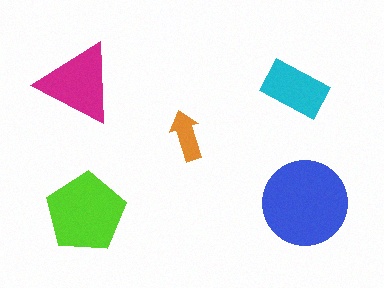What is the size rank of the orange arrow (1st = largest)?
5th.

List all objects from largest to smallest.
The blue circle, the lime pentagon, the magenta triangle, the cyan rectangle, the orange arrow.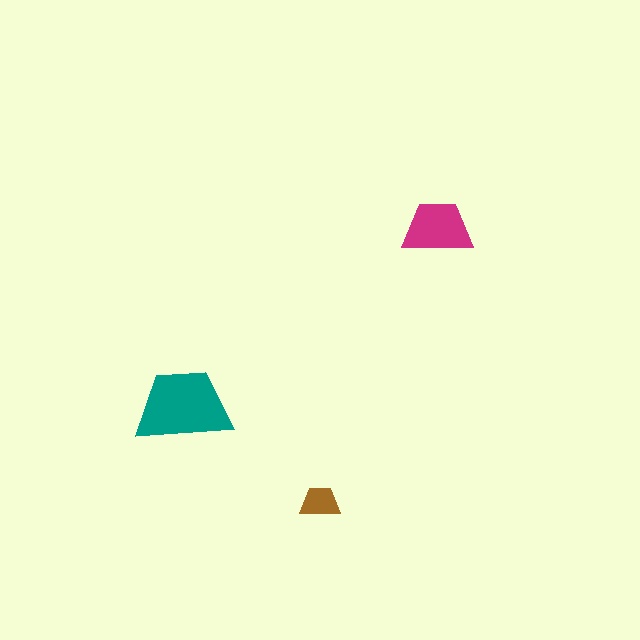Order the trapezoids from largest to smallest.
the teal one, the magenta one, the brown one.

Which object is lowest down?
The brown trapezoid is bottommost.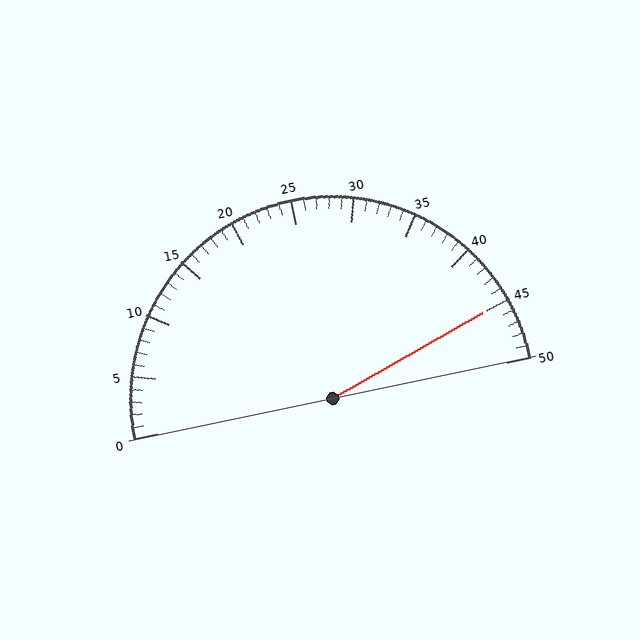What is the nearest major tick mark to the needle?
The nearest major tick mark is 45.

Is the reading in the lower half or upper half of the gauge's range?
The reading is in the upper half of the range (0 to 50).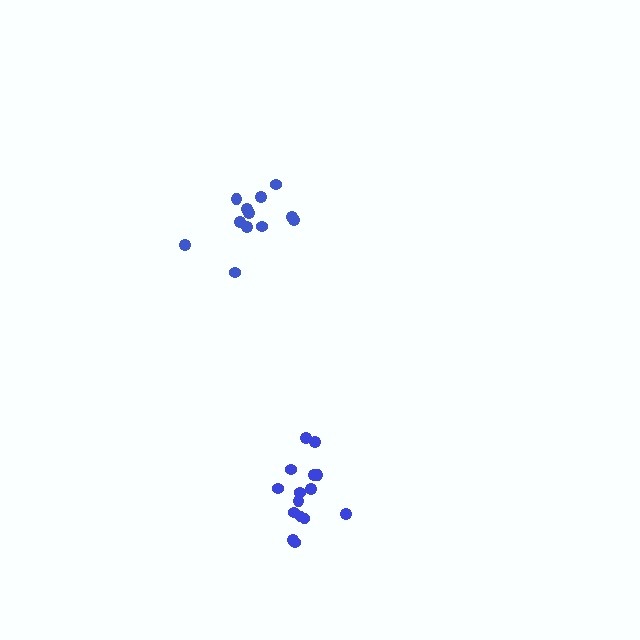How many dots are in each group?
Group 1: 15 dots, Group 2: 12 dots (27 total).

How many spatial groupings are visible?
There are 2 spatial groupings.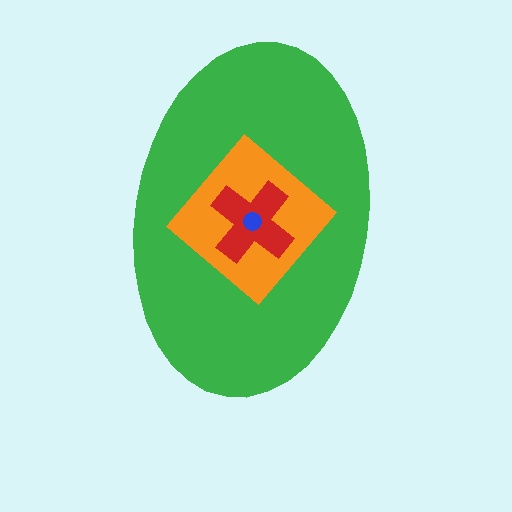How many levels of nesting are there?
4.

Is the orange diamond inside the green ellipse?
Yes.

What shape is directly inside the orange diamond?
The red cross.